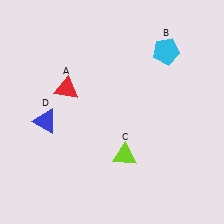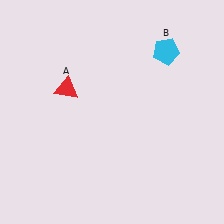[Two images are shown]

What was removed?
The blue triangle (D), the lime triangle (C) were removed in Image 2.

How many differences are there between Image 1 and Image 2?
There are 2 differences between the two images.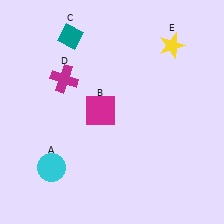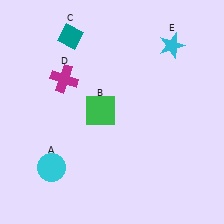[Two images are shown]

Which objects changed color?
B changed from magenta to green. E changed from yellow to cyan.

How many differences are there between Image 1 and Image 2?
There are 2 differences between the two images.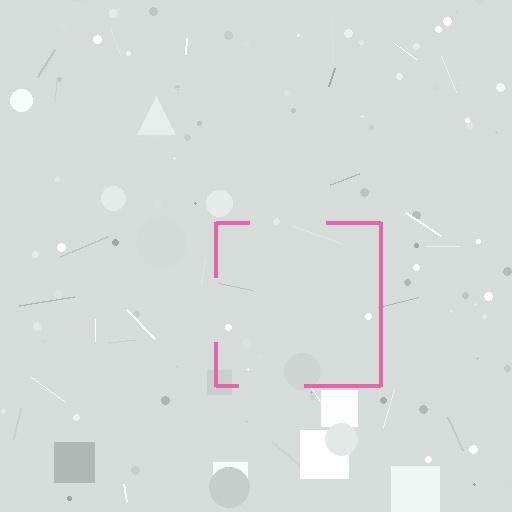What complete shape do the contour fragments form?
The contour fragments form a square.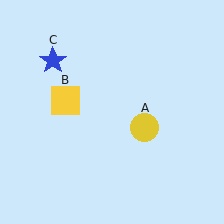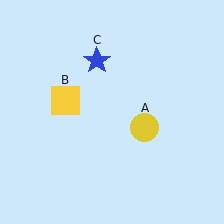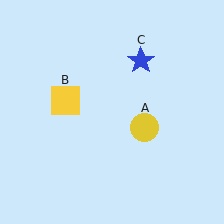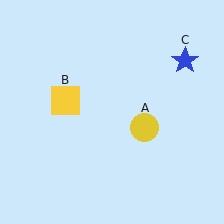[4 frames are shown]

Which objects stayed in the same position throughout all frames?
Yellow circle (object A) and yellow square (object B) remained stationary.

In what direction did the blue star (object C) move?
The blue star (object C) moved right.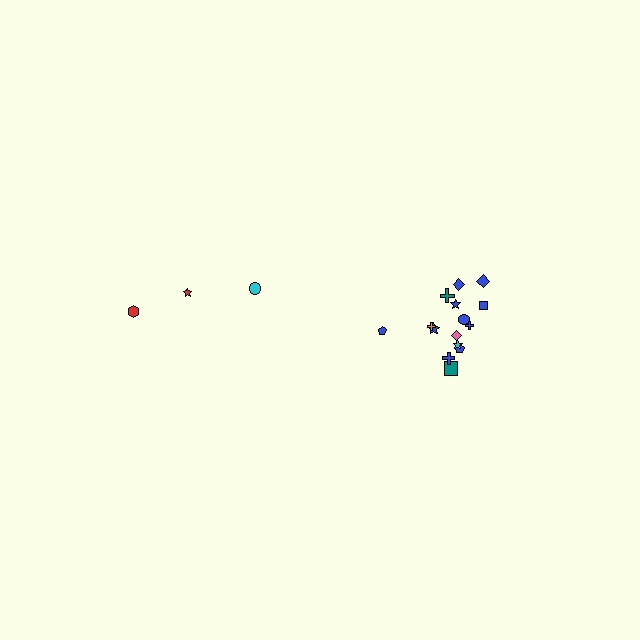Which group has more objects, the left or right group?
The right group.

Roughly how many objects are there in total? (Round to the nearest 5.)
Roughly 20 objects in total.